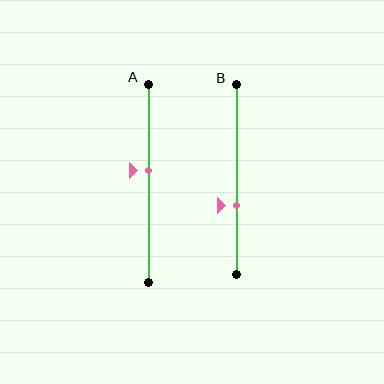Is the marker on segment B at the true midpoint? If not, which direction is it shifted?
No, the marker on segment B is shifted downward by about 14% of the segment length.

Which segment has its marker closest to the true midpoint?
Segment A has its marker closest to the true midpoint.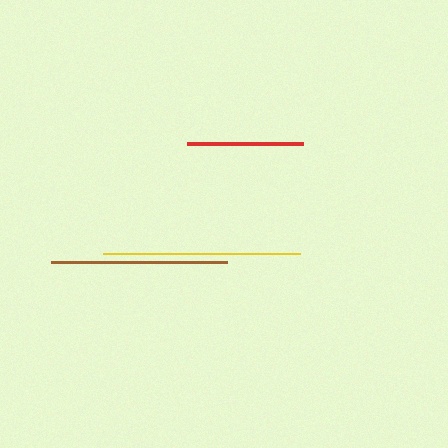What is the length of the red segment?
The red segment is approximately 116 pixels long.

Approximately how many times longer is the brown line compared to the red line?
The brown line is approximately 1.5 times the length of the red line.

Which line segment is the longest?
The yellow line is the longest at approximately 196 pixels.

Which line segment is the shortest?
The red line is the shortest at approximately 116 pixels.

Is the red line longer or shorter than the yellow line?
The yellow line is longer than the red line.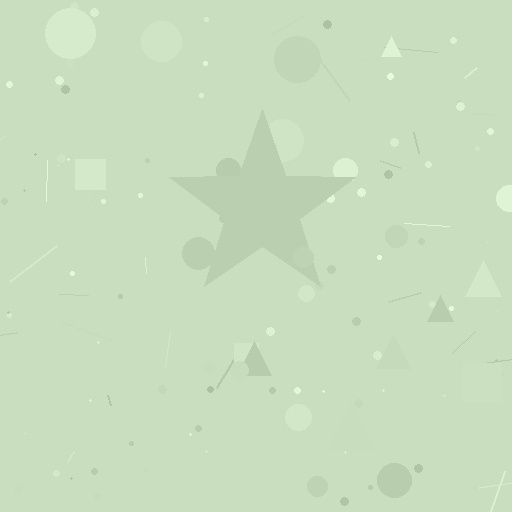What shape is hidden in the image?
A star is hidden in the image.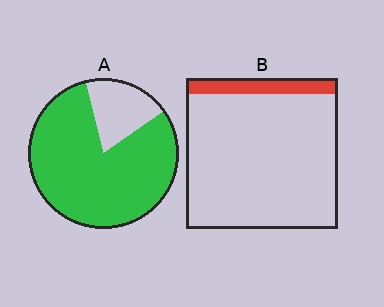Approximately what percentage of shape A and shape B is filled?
A is approximately 80% and B is approximately 10%.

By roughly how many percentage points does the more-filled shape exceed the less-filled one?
By roughly 70 percentage points (A over B).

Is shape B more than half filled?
No.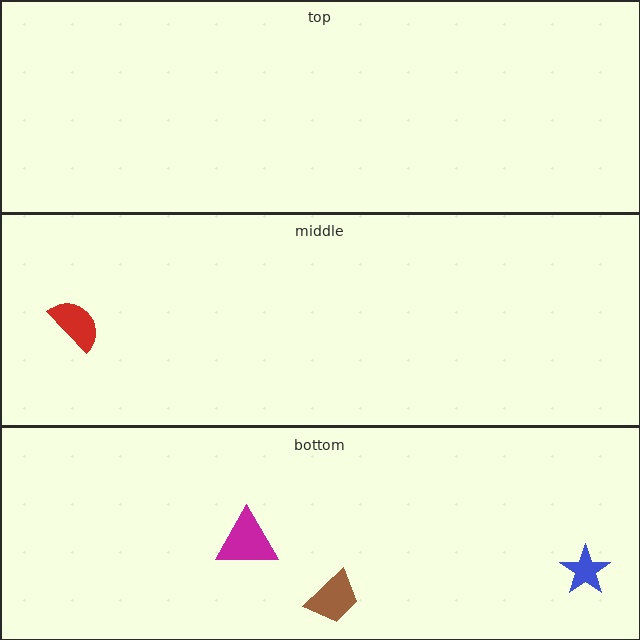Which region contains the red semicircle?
The middle region.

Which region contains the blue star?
The bottom region.